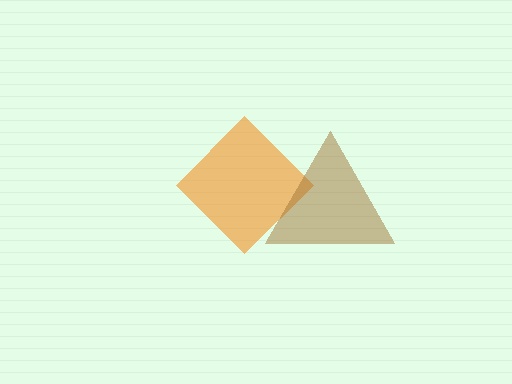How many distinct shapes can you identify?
There are 2 distinct shapes: an orange diamond, a brown triangle.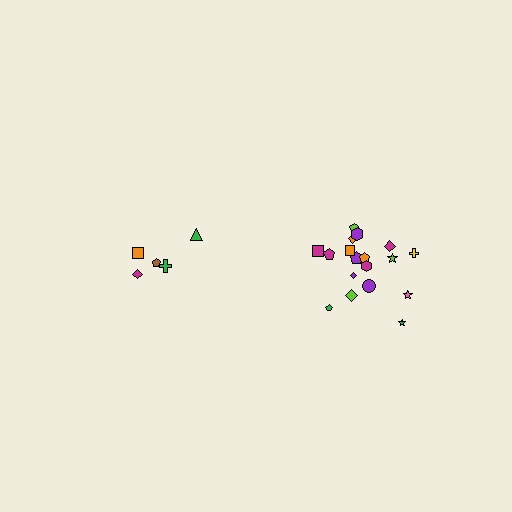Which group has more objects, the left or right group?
The right group.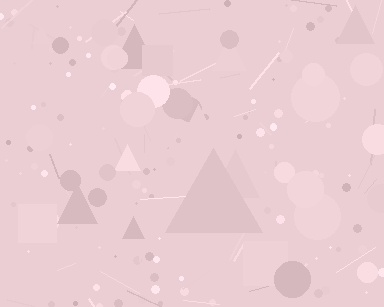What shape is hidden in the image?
A triangle is hidden in the image.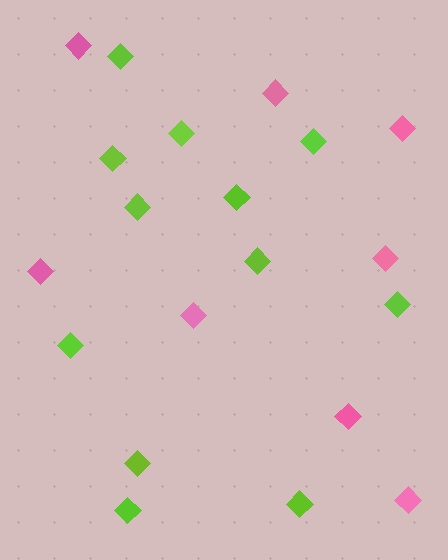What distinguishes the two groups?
There are 2 groups: one group of lime diamonds (12) and one group of pink diamonds (8).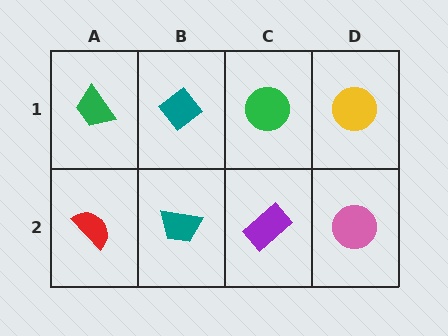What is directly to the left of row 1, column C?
A teal diamond.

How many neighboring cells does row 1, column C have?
3.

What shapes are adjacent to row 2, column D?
A yellow circle (row 1, column D), a purple rectangle (row 2, column C).